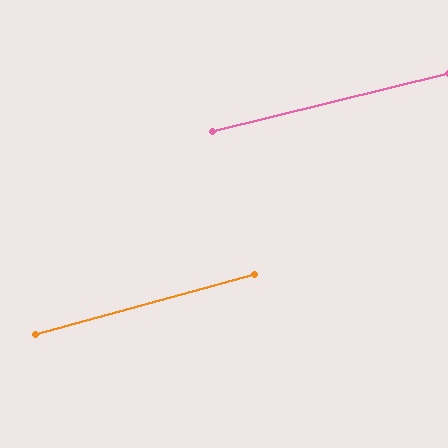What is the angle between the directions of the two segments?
Approximately 2 degrees.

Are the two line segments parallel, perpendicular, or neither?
Parallel — their directions differ by only 1.6°.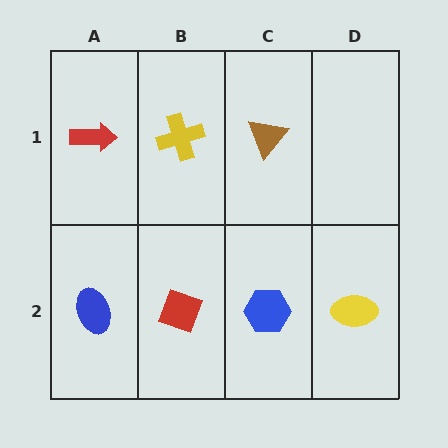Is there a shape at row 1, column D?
No, that cell is empty.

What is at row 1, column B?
A yellow cross.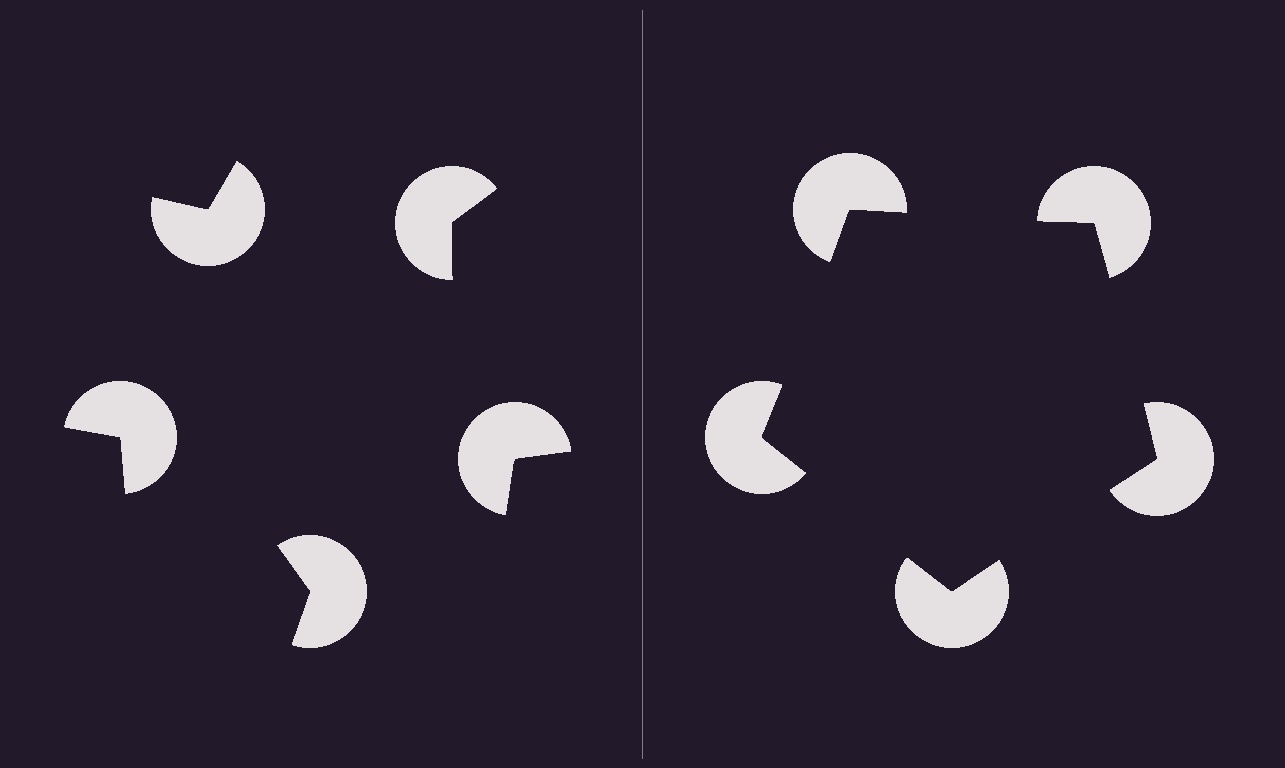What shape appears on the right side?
An illusory pentagon.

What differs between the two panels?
The pac-man discs are positioned identically on both sides; only the wedge orientations differ. On the right they align to a pentagon; on the left they are misaligned.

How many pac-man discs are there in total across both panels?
10 — 5 on each side.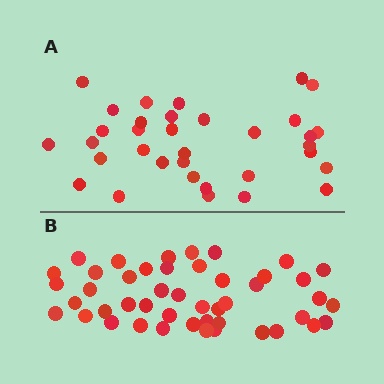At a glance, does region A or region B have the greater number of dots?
Region B (the bottom region) has more dots.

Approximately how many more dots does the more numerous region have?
Region B has roughly 12 or so more dots than region A.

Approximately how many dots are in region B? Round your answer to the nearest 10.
About 50 dots. (The exact count is 46, which rounds to 50.)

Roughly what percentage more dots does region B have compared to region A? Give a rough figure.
About 35% more.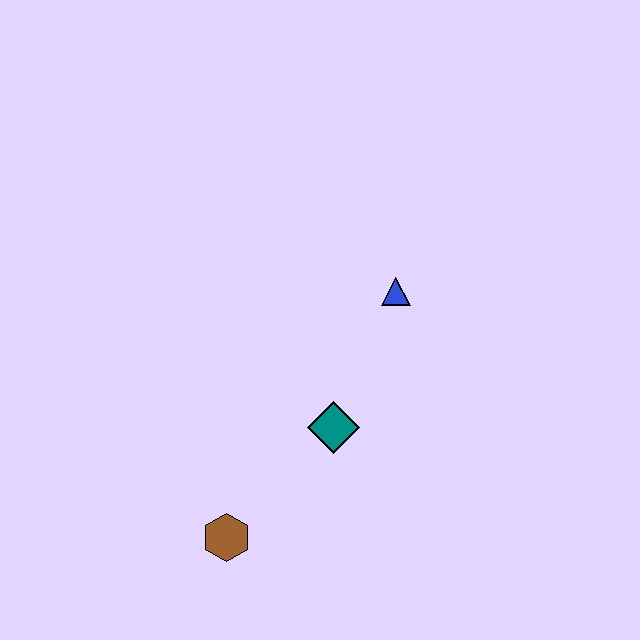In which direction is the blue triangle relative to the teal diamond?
The blue triangle is above the teal diamond.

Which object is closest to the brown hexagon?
The teal diamond is closest to the brown hexagon.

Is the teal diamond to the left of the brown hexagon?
No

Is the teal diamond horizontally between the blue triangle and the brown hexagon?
Yes